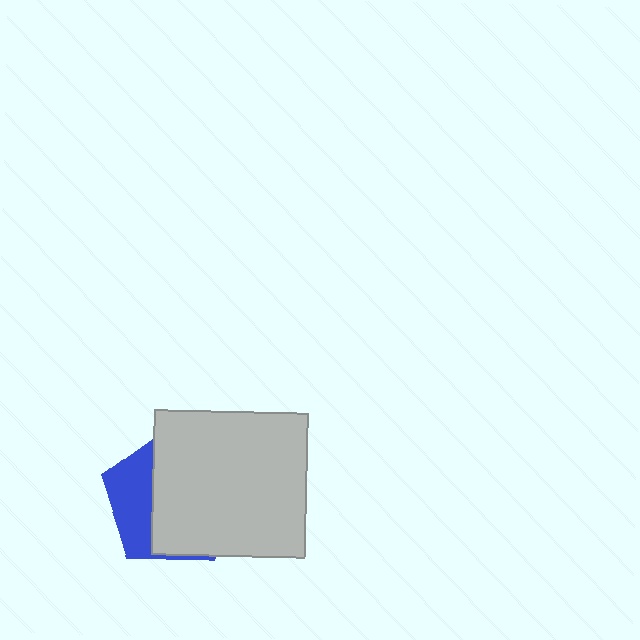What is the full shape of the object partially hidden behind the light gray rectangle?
The partially hidden object is a blue pentagon.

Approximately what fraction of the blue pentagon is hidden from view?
Roughly 68% of the blue pentagon is hidden behind the light gray rectangle.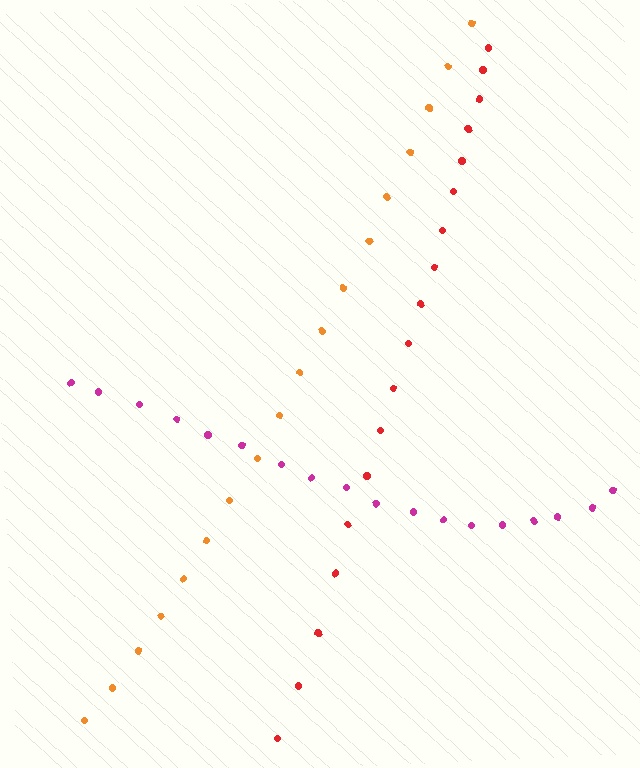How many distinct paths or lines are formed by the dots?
There are 3 distinct paths.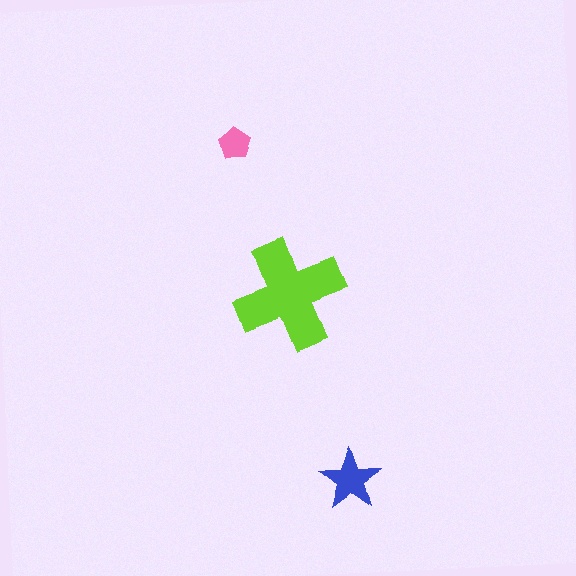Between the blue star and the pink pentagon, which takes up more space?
The blue star.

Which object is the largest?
The lime cross.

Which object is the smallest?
The pink pentagon.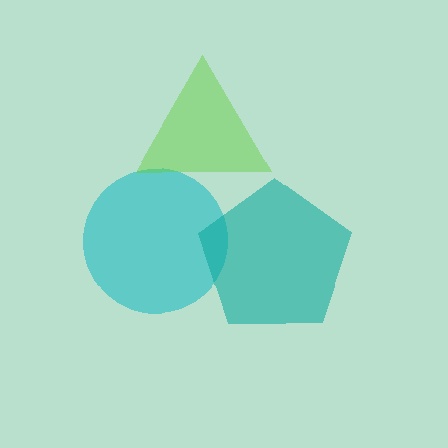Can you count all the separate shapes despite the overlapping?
Yes, there are 3 separate shapes.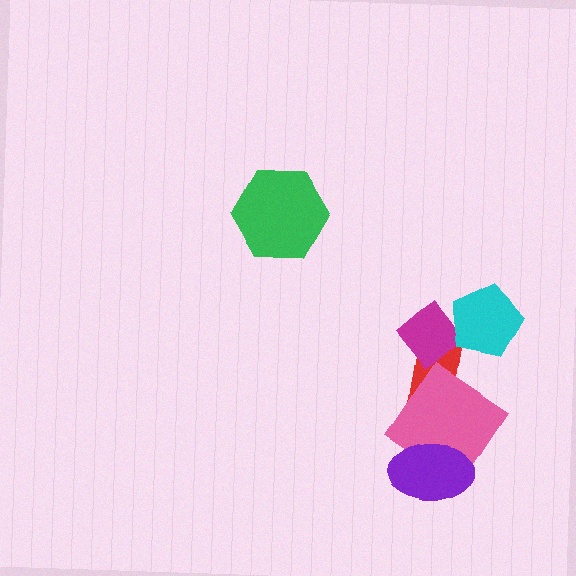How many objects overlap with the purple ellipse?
1 object overlaps with the purple ellipse.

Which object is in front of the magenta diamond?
The cyan pentagon is in front of the magenta diamond.